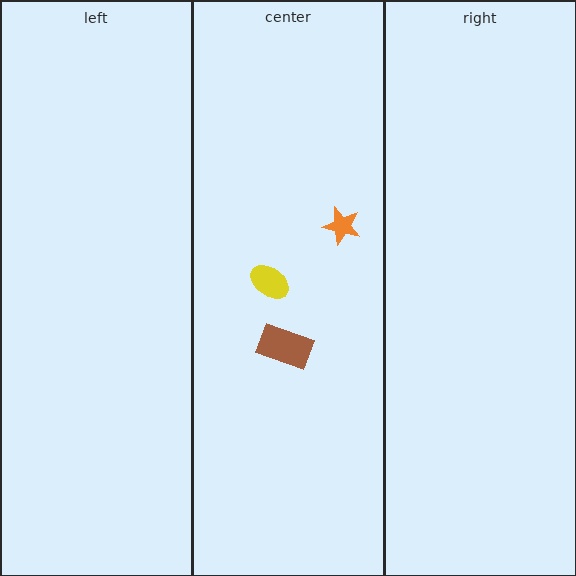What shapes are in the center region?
The orange star, the yellow ellipse, the brown rectangle.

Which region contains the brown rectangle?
The center region.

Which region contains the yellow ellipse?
The center region.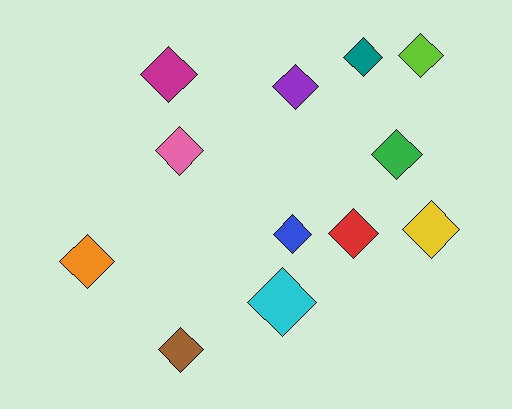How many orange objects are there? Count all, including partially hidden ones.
There is 1 orange object.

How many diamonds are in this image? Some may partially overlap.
There are 12 diamonds.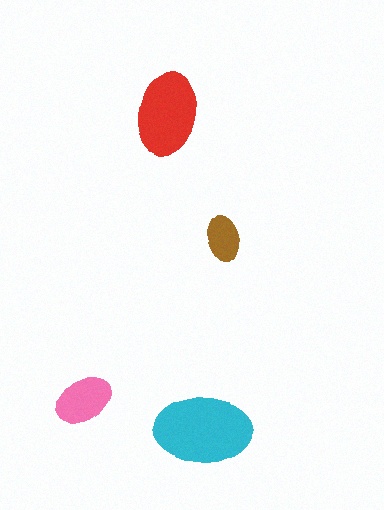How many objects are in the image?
There are 4 objects in the image.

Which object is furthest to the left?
The pink ellipse is leftmost.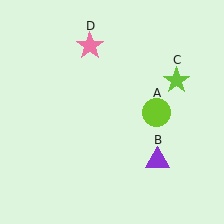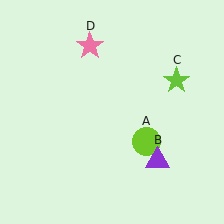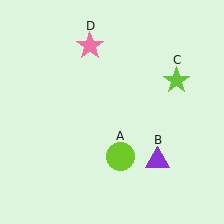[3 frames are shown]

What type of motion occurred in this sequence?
The lime circle (object A) rotated clockwise around the center of the scene.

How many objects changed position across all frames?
1 object changed position: lime circle (object A).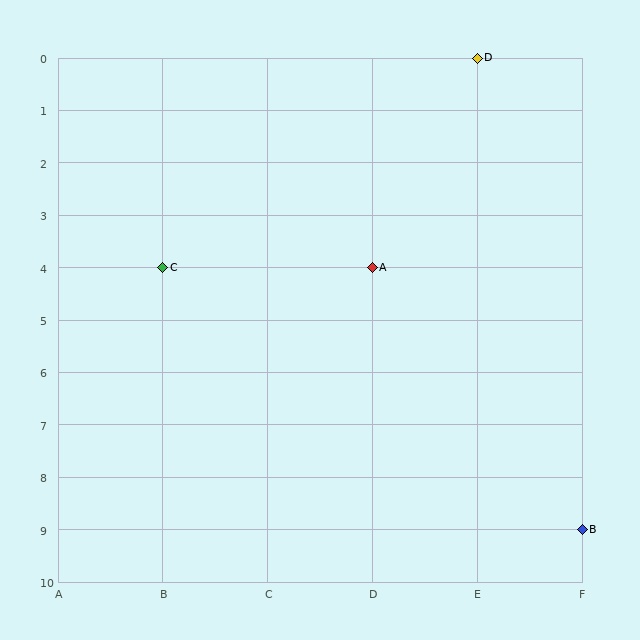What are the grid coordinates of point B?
Point B is at grid coordinates (F, 9).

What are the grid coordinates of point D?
Point D is at grid coordinates (E, 0).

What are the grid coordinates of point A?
Point A is at grid coordinates (D, 4).